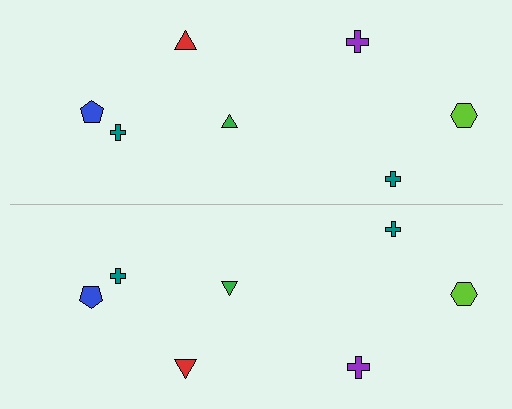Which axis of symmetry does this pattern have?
The pattern has a horizontal axis of symmetry running through the center of the image.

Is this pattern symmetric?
Yes, this pattern has bilateral (reflection) symmetry.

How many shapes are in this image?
There are 14 shapes in this image.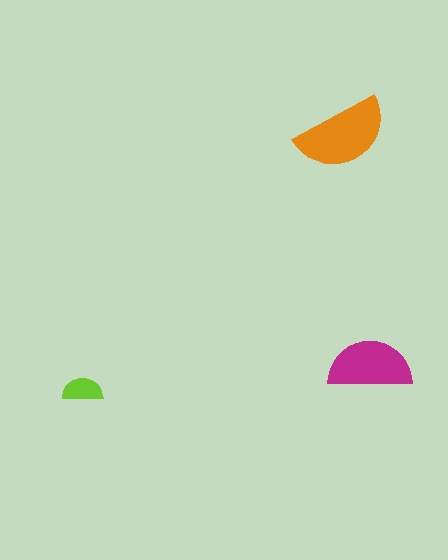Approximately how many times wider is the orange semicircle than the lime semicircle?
About 2.5 times wider.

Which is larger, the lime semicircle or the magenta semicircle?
The magenta one.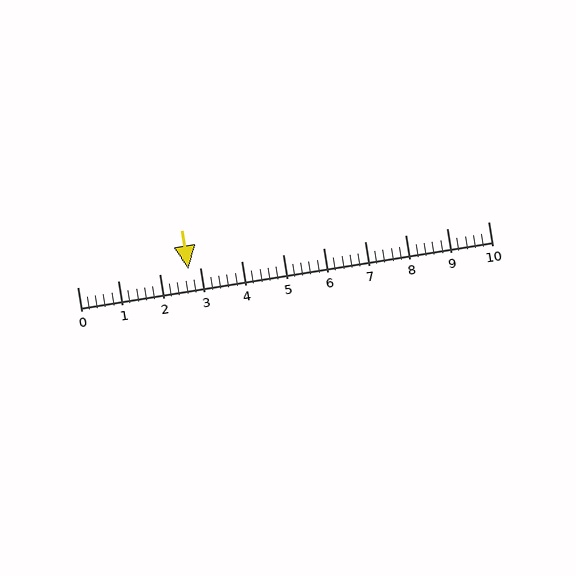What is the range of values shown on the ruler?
The ruler shows values from 0 to 10.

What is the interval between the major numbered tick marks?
The major tick marks are spaced 1 units apart.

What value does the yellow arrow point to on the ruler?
The yellow arrow points to approximately 2.7.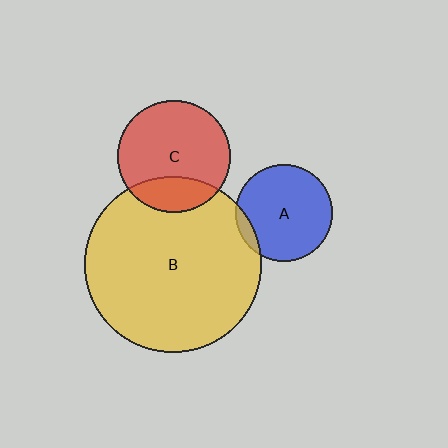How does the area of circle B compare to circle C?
Approximately 2.5 times.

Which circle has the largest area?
Circle B (yellow).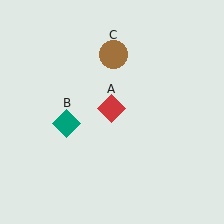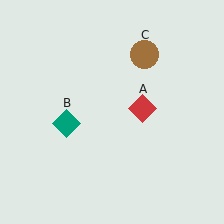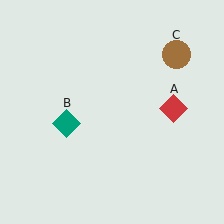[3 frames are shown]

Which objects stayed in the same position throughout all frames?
Teal diamond (object B) remained stationary.